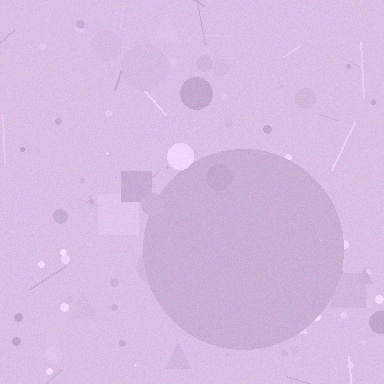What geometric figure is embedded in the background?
A circle is embedded in the background.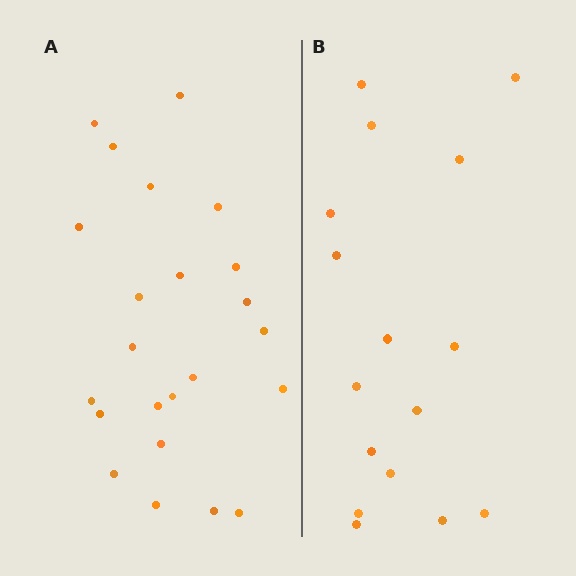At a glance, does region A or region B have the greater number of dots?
Region A (the left region) has more dots.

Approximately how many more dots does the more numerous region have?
Region A has roughly 8 or so more dots than region B.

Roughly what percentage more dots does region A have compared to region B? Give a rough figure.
About 45% more.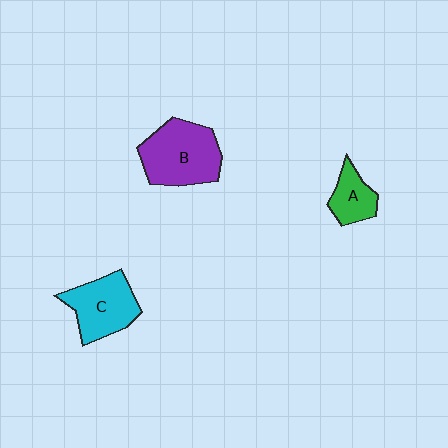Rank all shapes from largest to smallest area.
From largest to smallest: B (purple), C (cyan), A (green).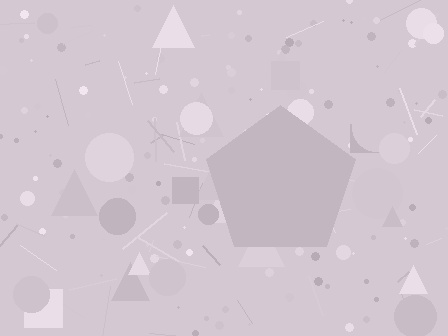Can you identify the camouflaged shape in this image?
The camouflaged shape is a pentagon.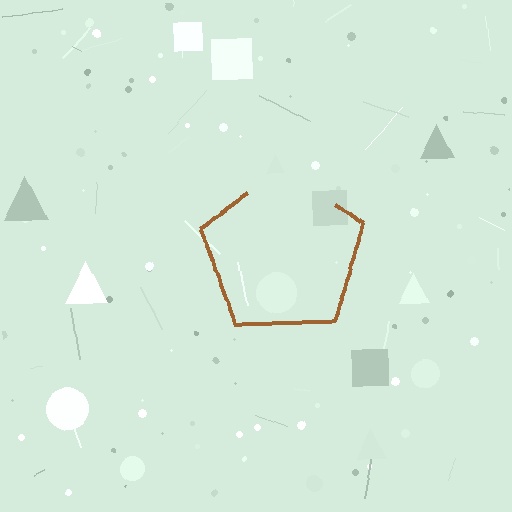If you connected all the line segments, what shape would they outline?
They would outline a pentagon.